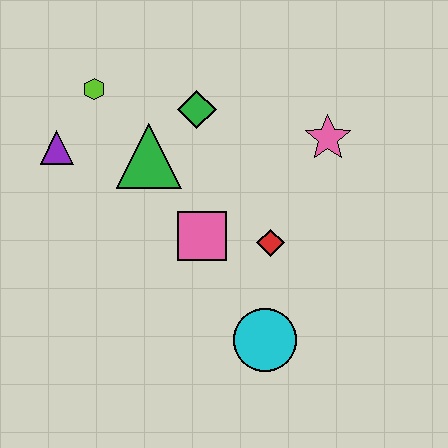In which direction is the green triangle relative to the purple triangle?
The green triangle is to the right of the purple triangle.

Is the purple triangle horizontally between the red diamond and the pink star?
No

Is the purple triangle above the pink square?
Yes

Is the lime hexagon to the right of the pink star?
No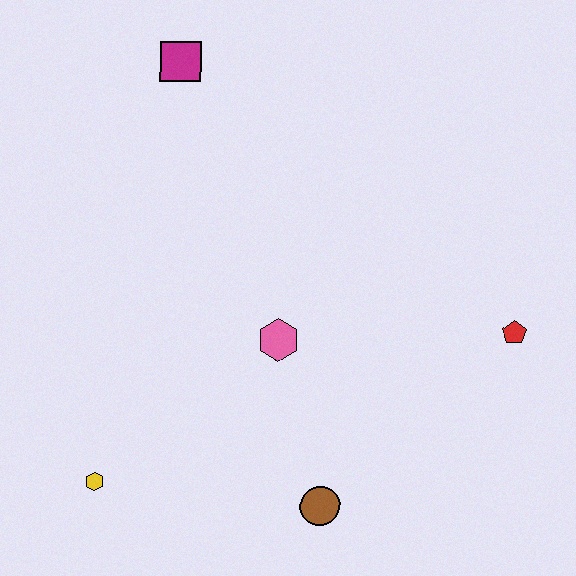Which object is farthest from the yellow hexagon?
The red pentagon is farthest from the yellow hexagon.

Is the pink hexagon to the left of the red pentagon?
Yes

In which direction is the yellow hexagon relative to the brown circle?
The yellow hexagon is to the left of the brown circle.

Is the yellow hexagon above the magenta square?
No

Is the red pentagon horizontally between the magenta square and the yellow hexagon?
No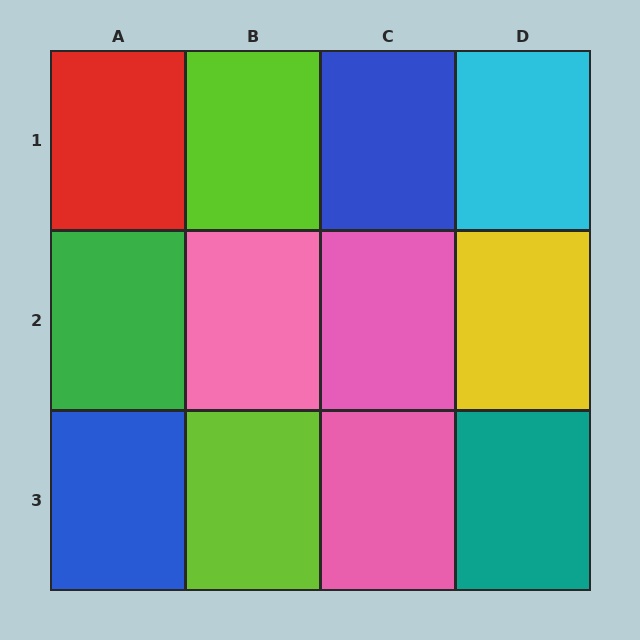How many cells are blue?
2 cells are blue.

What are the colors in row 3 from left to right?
Blue, lime, pink, teal.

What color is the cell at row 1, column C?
Blue.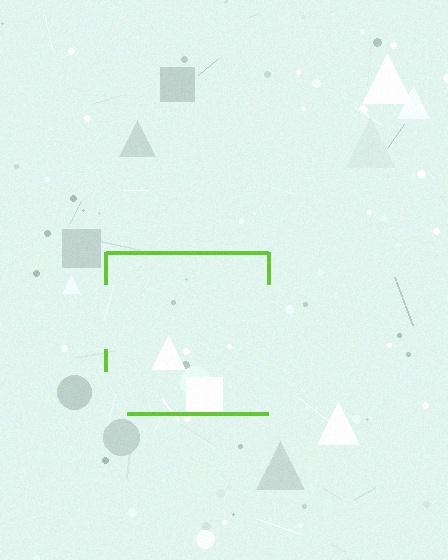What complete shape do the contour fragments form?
The contour fragments form a square.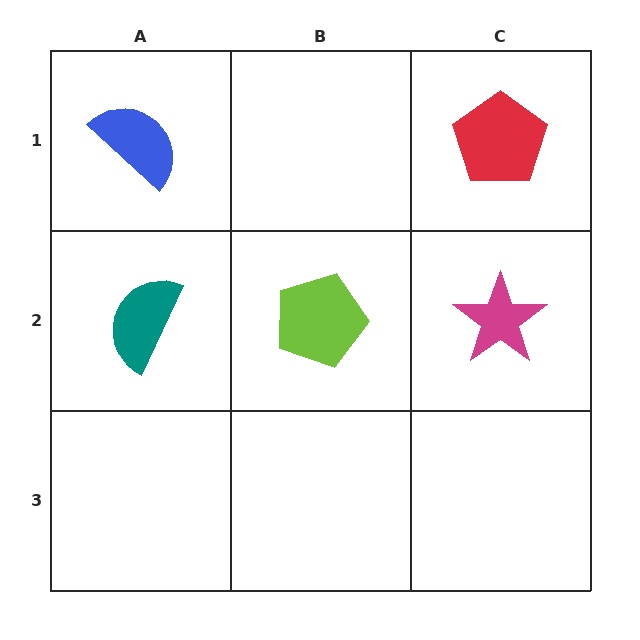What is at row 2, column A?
A teal semicircle.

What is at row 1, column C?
A red pentagon.